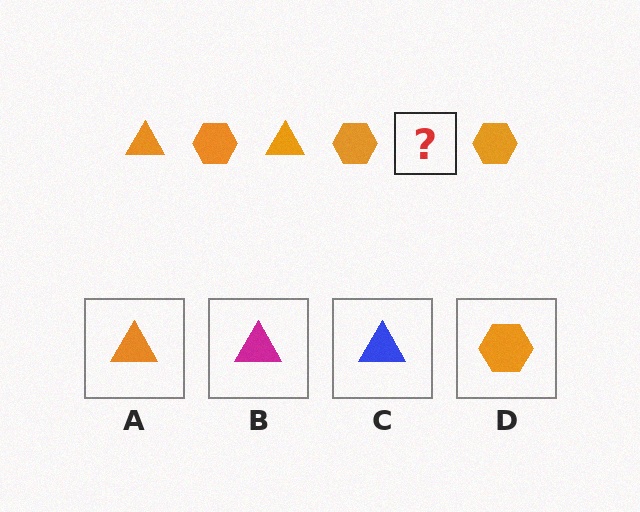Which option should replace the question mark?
Option A.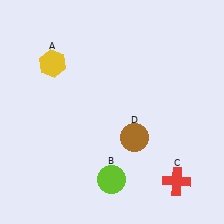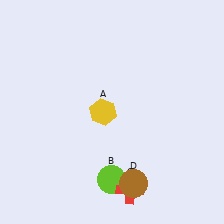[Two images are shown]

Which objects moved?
The objects that moved are: the yellow hexagon (A), the red cross (C), the brown circle (D).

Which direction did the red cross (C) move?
The red cross (C) moved left.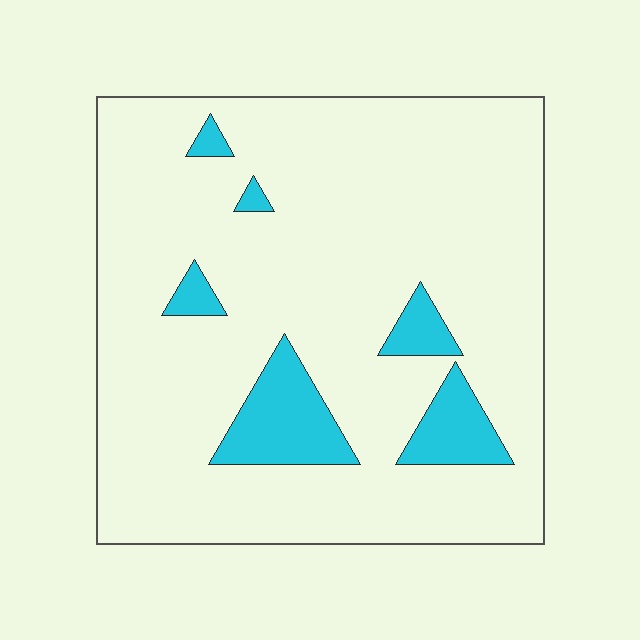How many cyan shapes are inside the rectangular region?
6.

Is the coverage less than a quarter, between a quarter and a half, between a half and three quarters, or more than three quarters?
Less than a quarter.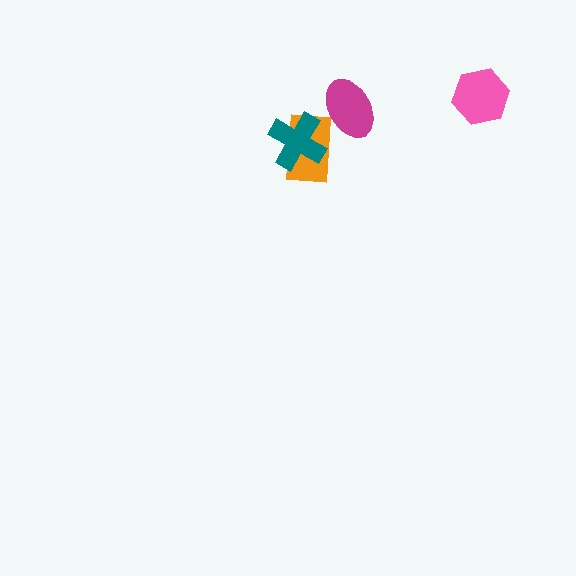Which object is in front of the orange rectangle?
The teal cross is in front of the orange rectangle.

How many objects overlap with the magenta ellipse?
1 object overlaps with the magenta ellipse.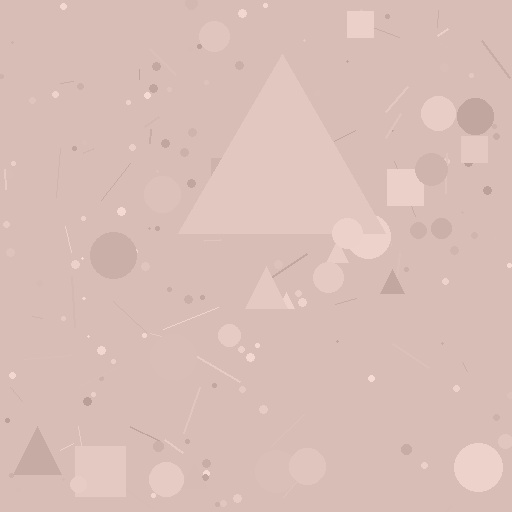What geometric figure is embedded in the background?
A triangle is embedded in the background.